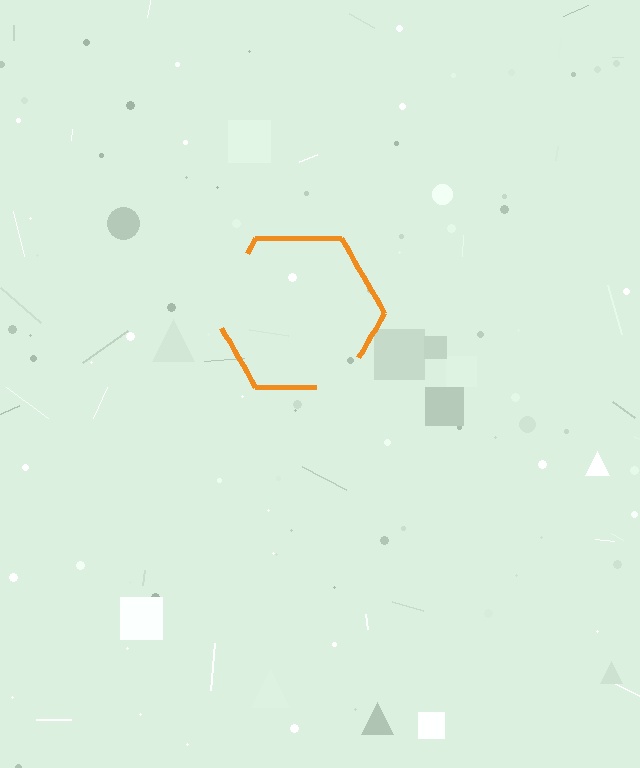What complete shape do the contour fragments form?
The contour fragments form a hexagon.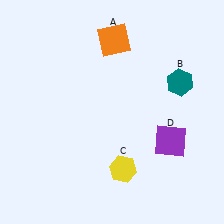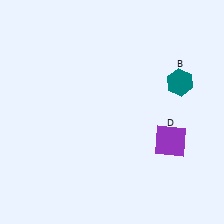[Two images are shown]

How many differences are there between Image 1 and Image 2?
There are 2 differences between the two images.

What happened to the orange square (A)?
The orange square (A) was removed in Image 2. It was in the top-right area of Image 1.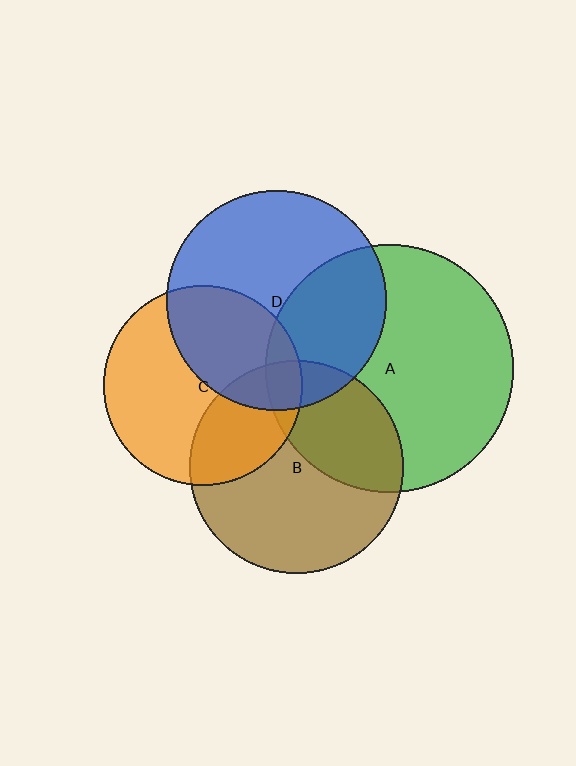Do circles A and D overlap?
Yes.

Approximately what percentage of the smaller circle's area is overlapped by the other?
Approximately 35%.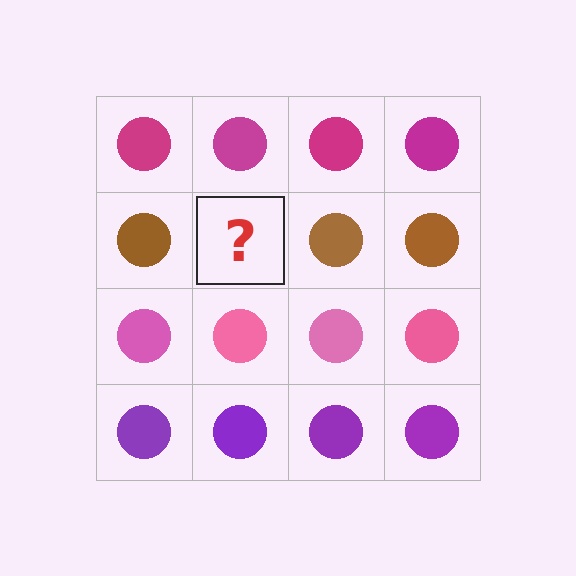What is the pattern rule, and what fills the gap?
The rule is that each row has a consistent color. The gap should be filled with a brown circle.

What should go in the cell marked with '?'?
The missing cell should contain a brown circle.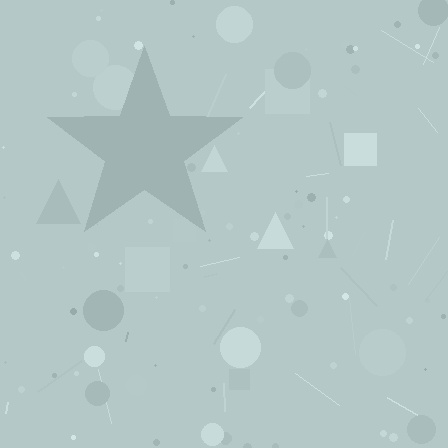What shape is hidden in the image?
A star is hidden in the image.